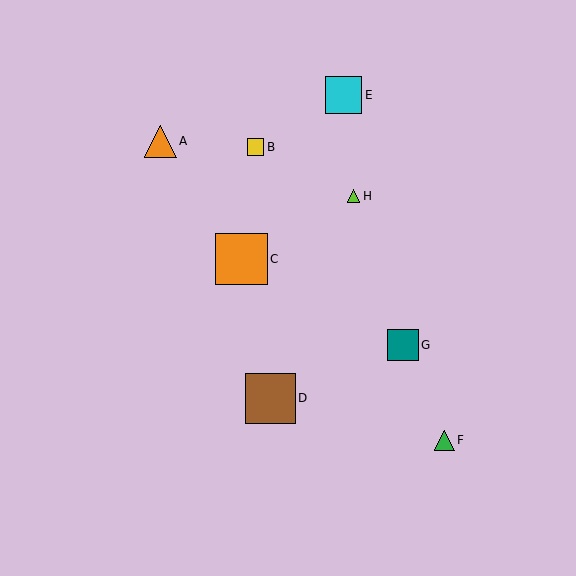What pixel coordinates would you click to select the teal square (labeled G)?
Click at (403, 345) to select the teal square G.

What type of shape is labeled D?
Shape D is a brown square.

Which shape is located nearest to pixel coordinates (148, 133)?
The orange triangle (labeled A) at (160, 141) is nearest to that location.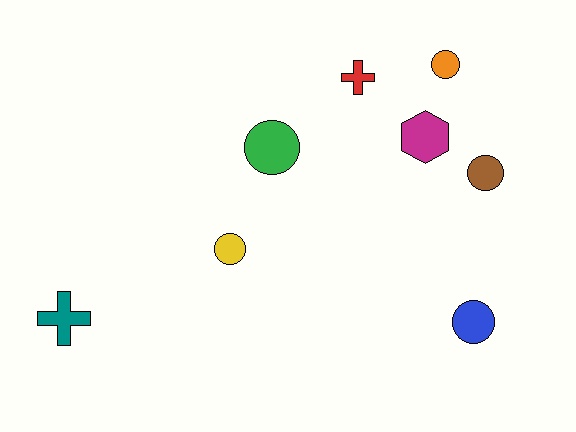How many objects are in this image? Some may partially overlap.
There are 8 objects.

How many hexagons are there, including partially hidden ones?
There is 1 hexagon.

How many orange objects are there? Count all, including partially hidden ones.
There is 1 orange object.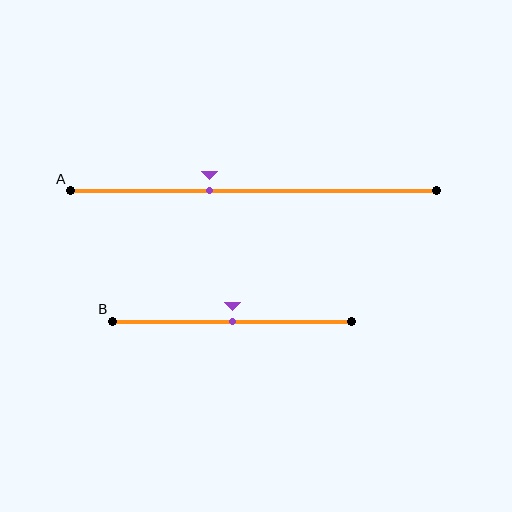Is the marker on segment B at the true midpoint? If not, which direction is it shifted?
Yes, the marker on segment B is at the true midpoint.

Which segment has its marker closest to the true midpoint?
Segment B has its marker closest to the true midpoint.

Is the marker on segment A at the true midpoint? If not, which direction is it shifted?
No, the marker on segment A is shifted to the left by about 12% of the segment length.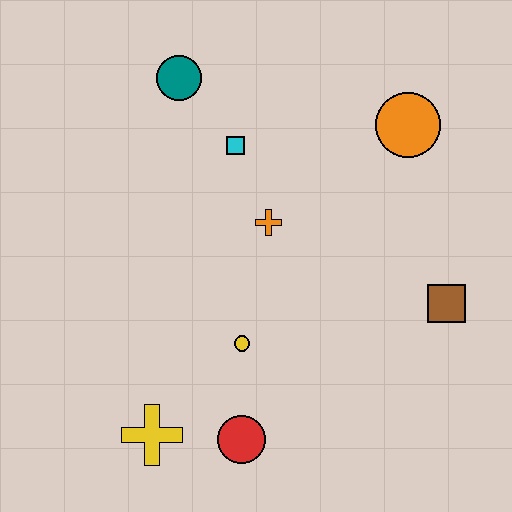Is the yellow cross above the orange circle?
No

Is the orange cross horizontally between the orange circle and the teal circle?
Yes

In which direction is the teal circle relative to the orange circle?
The teal circle is to the left of the orange circle.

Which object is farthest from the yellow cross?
The orange circle is farthest from the yellow cross.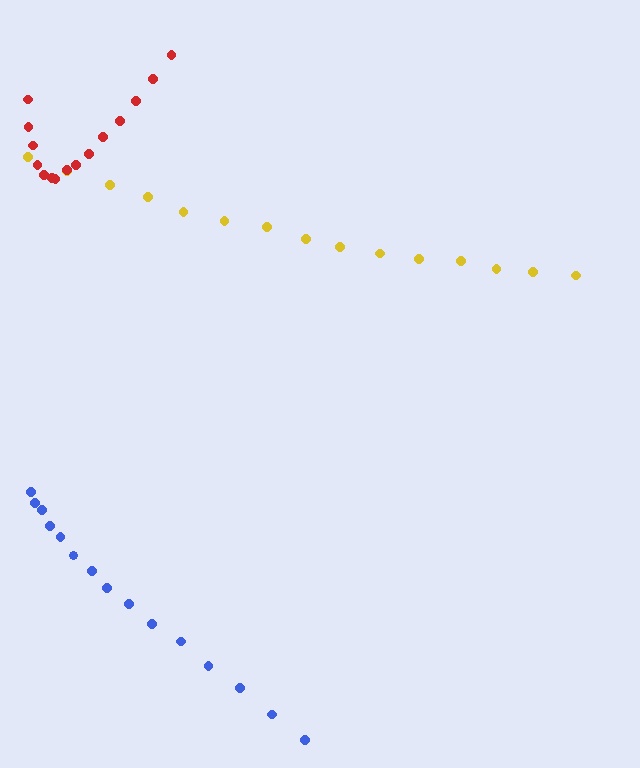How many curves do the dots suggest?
There are 3 distinct paths.